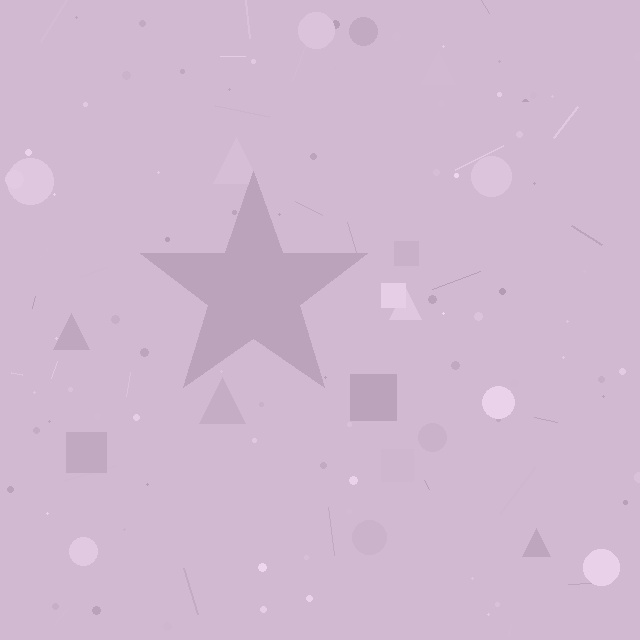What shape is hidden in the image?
A star is hidden in the image.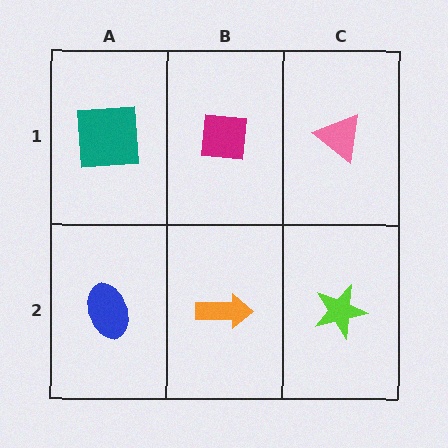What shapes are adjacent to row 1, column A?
A blue ellipse (row 2, column A), a magenta square (row 1, column B).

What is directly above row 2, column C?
A pink triangle.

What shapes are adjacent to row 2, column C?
A pink triangle (row 1, column C), an orange arrow (row 2, column B).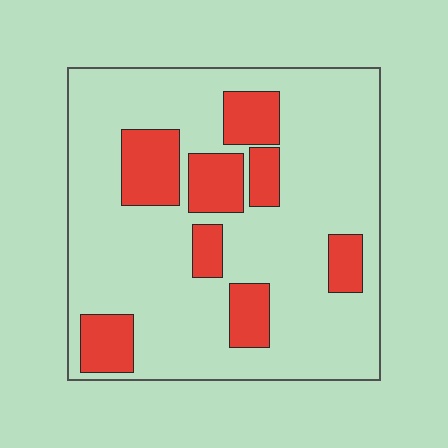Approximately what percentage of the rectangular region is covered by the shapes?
Approximately 25%.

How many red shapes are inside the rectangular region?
8.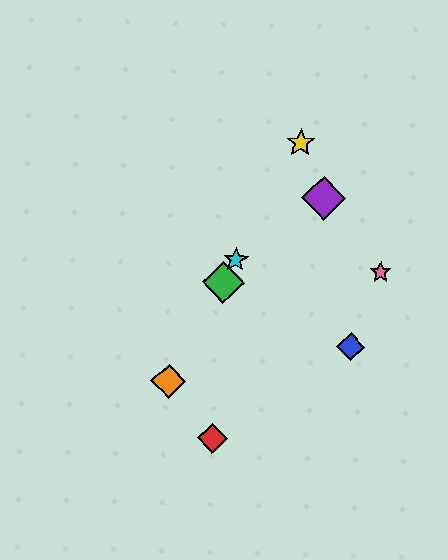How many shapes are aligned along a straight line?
4 shapes (the green diamond, the yellow star, the orange diamond, the cyan star) are aligned along a straight line.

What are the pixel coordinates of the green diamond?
The green diamond is at (223, 282).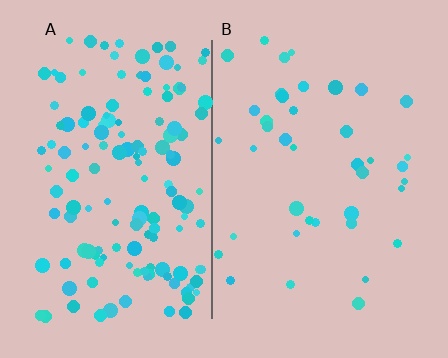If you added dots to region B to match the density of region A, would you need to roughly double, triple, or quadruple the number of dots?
Approximately quadruple.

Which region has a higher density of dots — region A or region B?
A (the left).